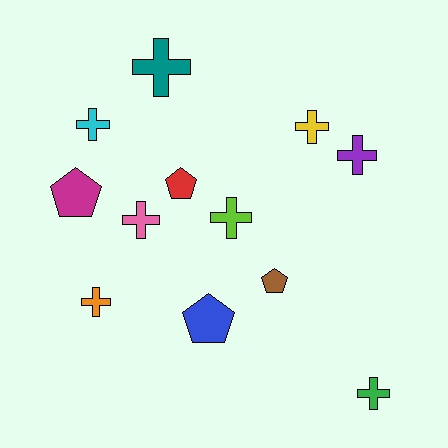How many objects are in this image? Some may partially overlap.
There are 12 objects.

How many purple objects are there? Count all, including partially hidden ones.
There is 1 purple object.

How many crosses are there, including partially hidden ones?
There are 8 crosses.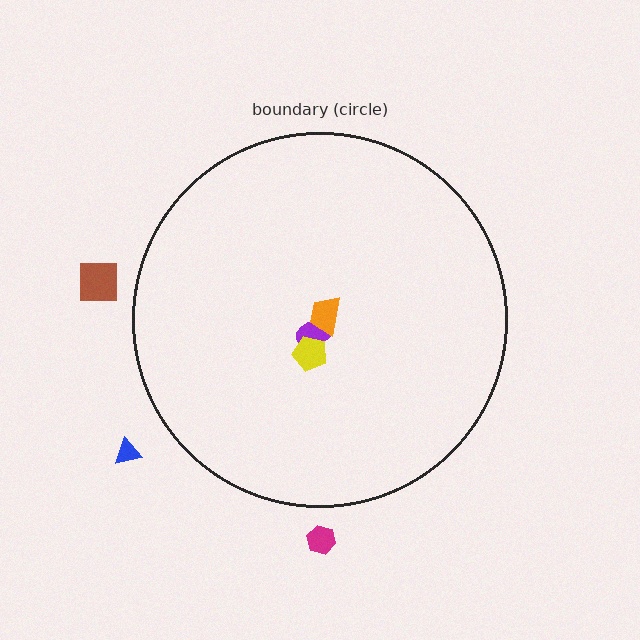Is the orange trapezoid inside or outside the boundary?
Inside.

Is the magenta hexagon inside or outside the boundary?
Outside.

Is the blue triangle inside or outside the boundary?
Outside.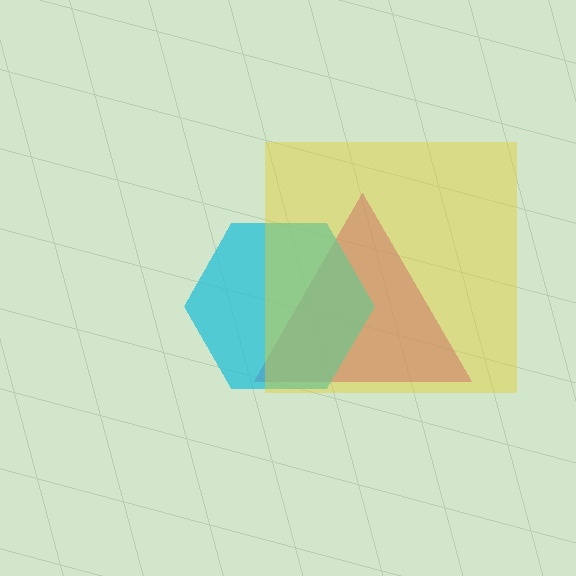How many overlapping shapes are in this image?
There are 3 overlapping shapes in the image.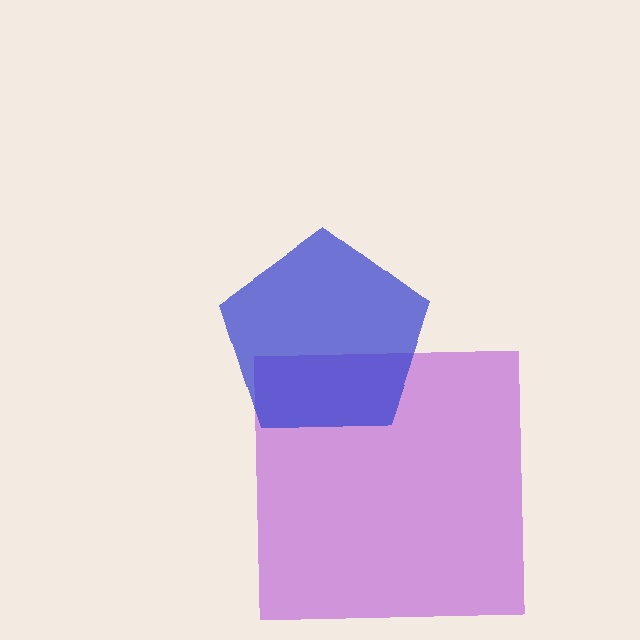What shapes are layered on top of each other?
The layered shapes are: a purple square, a blue pentagon.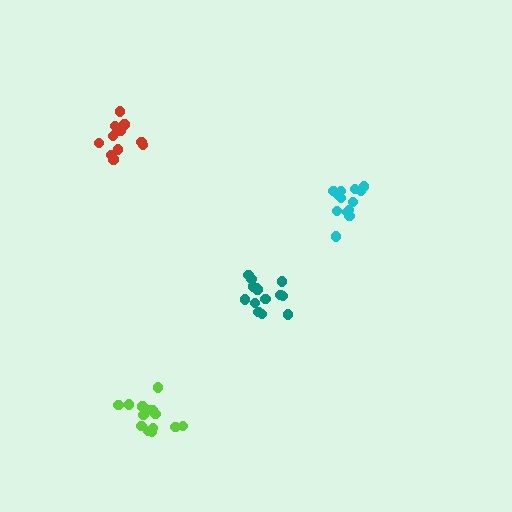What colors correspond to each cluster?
The clusters are colored: lime, teal, red, cyan.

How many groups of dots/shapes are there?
There are 4 groups.